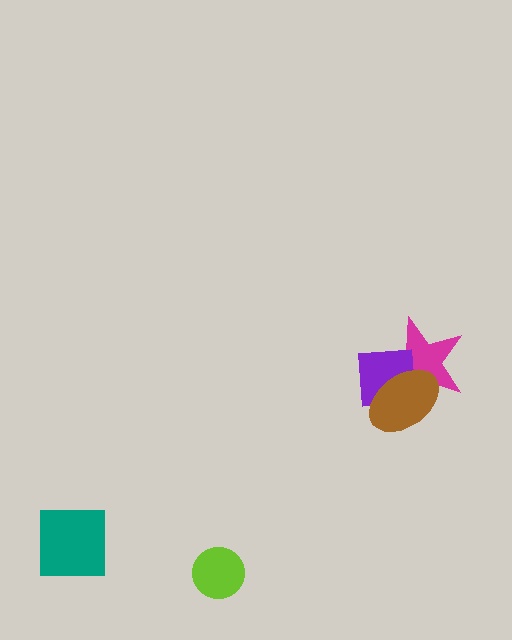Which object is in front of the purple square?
The brown ellipse is in front of the purple square.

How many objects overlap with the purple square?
2 objects overlap with the purple square.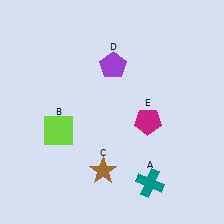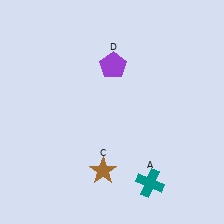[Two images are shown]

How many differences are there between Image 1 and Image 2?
There are 2 differences between the two images.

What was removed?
The magenta pentagon (E), the lime square (B) were removed in Image 2.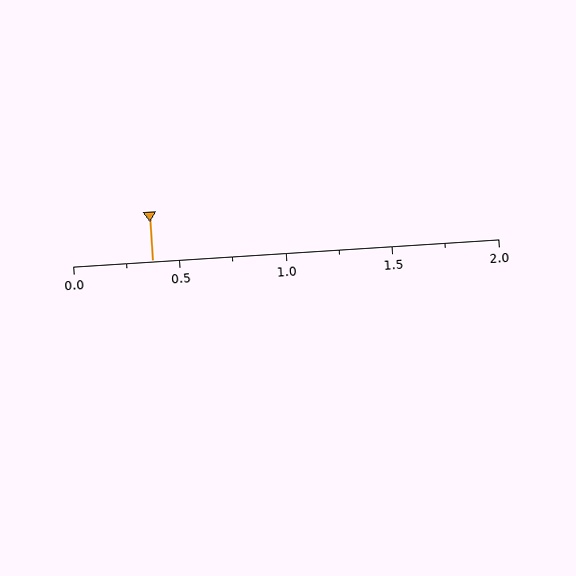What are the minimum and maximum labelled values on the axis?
The axis runs from 0.0 to 2.0.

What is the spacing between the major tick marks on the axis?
The major ticks are spaced 0.5 apart.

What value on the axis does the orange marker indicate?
The marker indicates approximately 0.38.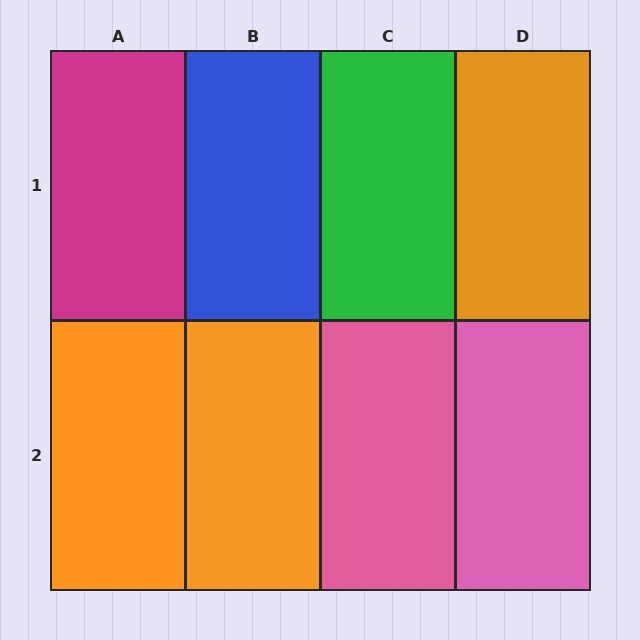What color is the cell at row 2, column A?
Orange.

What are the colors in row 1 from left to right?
Magenta, blue, green, orange.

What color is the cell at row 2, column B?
Orange.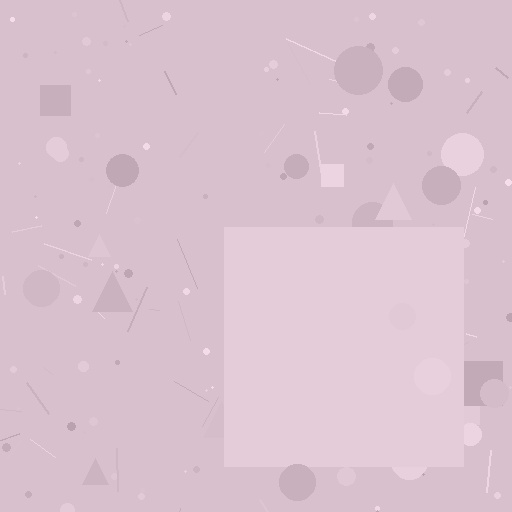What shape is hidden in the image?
A square is hidden in the image.